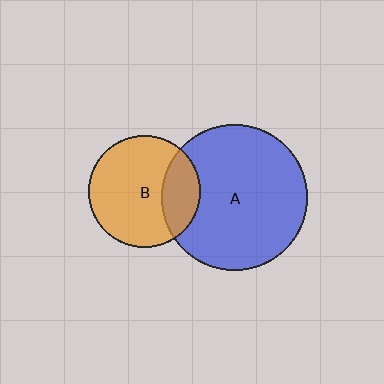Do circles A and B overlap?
Yes.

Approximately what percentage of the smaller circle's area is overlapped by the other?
Approximately 25%.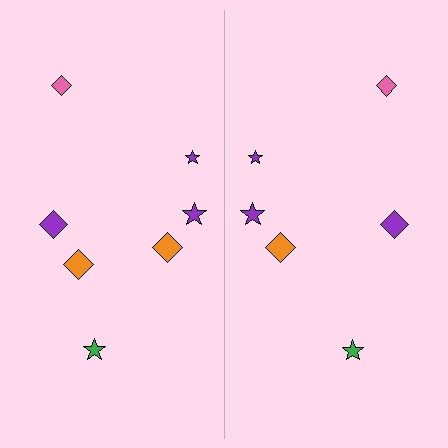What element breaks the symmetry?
A orange diamond is missing from the right side.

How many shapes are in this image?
There are 13 shapes in this image.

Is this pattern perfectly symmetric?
No, the pattern is not perfectly symmetric. A orange diamond is missing from the right side.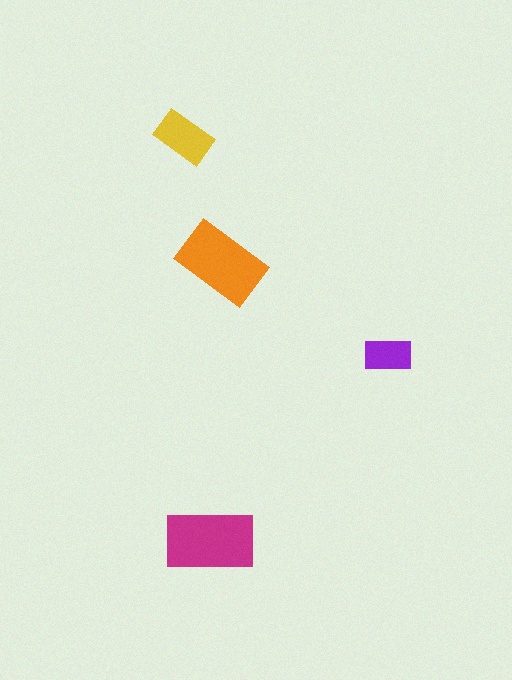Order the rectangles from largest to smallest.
the magenta one, the orange one, the yellow one, the purple one.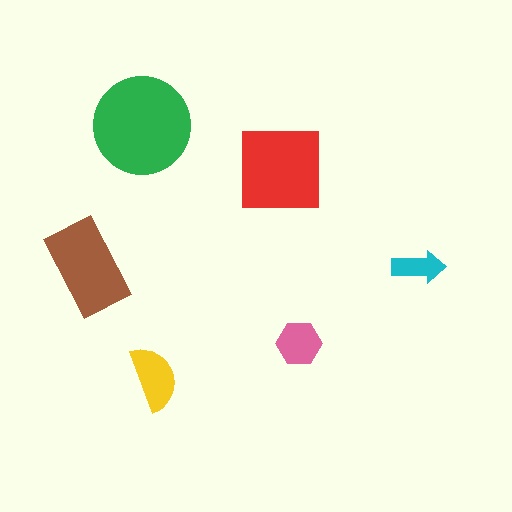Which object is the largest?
The green circle.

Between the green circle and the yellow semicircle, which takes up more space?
The green circle.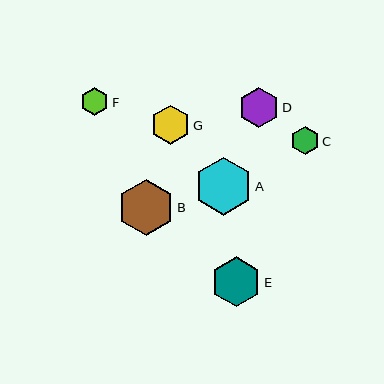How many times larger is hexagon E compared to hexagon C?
Hexagon E is approximately 1.8 times the size of hexagon C.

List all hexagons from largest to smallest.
From largest to smallest: A, B, E, D, G, C, F.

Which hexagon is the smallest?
Hexagon F is the smallest with a size of approximately 28 pixels.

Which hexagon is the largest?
Hexagon A is the largest with a size of approximately 58 pixels.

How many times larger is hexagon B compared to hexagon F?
Hexagon B is approximately 2.0 times the size of hexagon F.